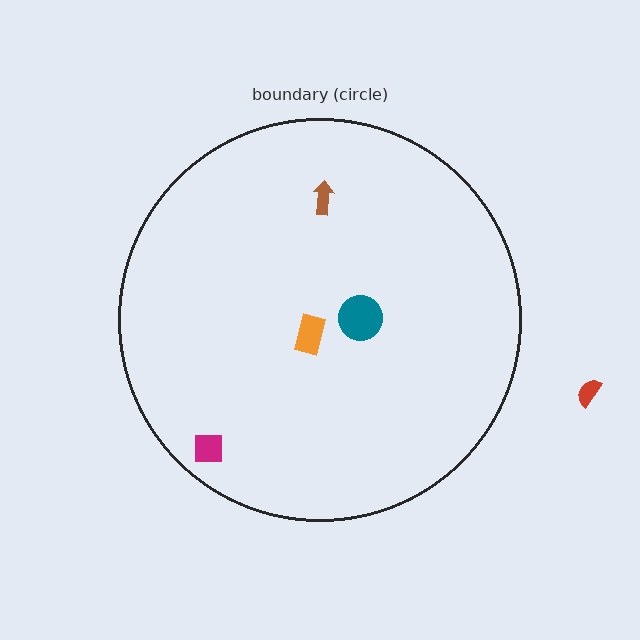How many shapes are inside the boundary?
4 inside, 1 outside.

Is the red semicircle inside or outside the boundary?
Outside.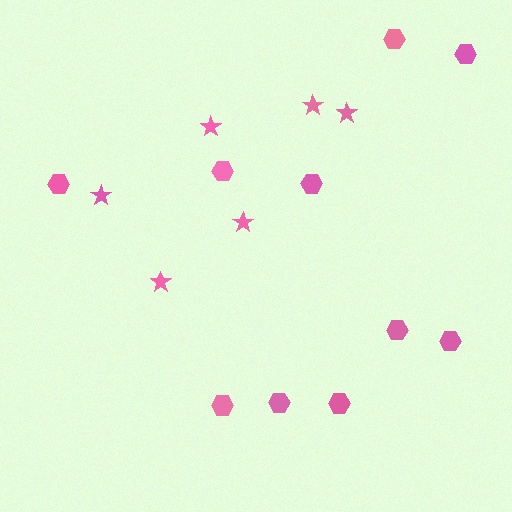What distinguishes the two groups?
There are 2 groups: one group of hexagons (10) and one group of stars (6).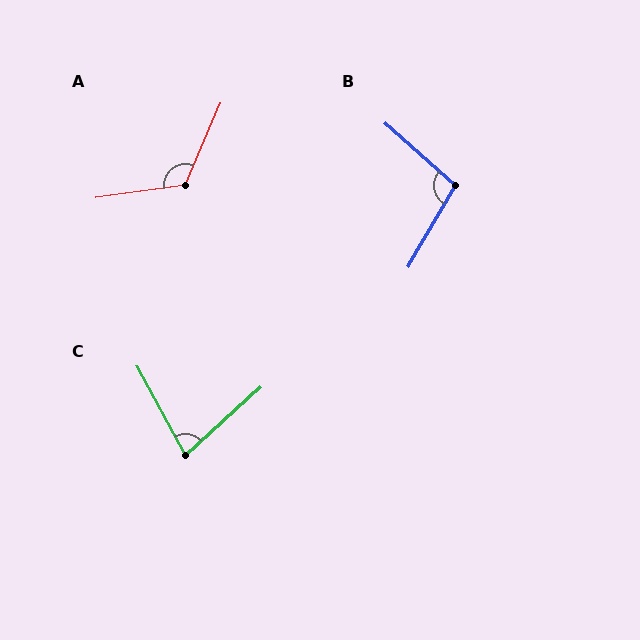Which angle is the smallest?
C, at approximately 76 degrees.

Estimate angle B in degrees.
Approximately 101 degrees.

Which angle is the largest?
A, at approximately 121 degrees.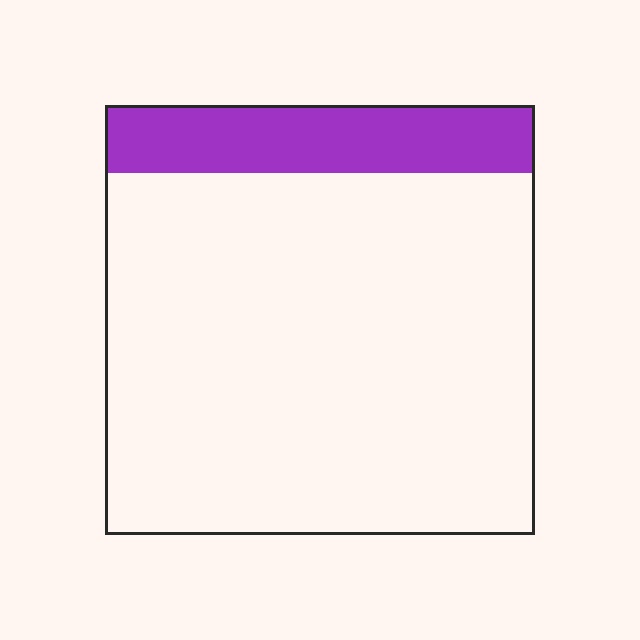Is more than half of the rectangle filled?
No.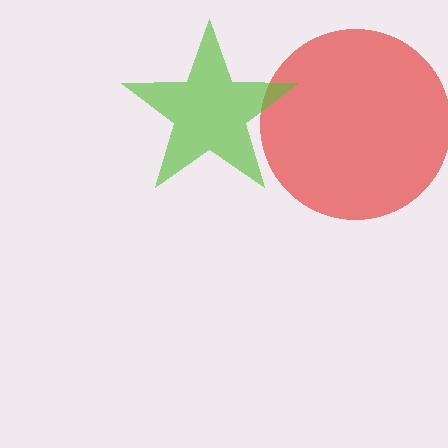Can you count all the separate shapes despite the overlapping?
Yes, there are 2 separate shapes.